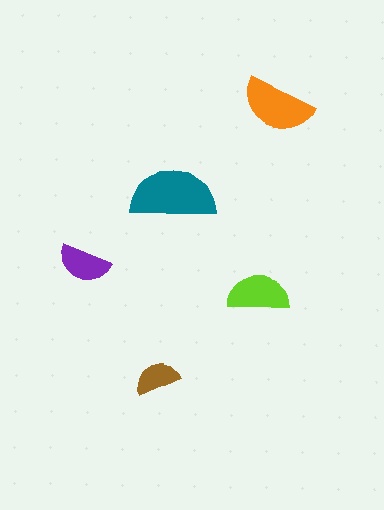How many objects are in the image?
There are 5 objects in the image.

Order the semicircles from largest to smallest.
the teal one, the orange one, the lime one, the purple one, the brown one.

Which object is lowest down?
The brown semicircle is bottommost.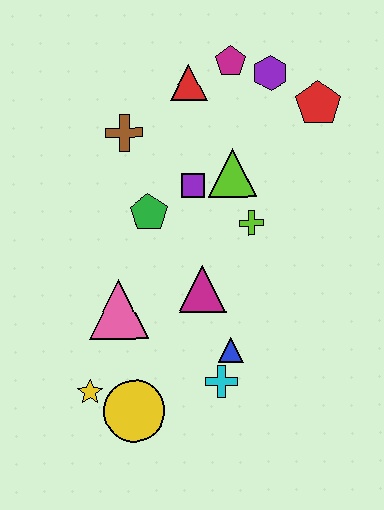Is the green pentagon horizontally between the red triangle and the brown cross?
Yes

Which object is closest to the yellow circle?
The yellow star is closest to the yellow circle.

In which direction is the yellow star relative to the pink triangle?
The yellow star is below the pink triangle.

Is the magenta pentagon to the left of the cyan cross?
No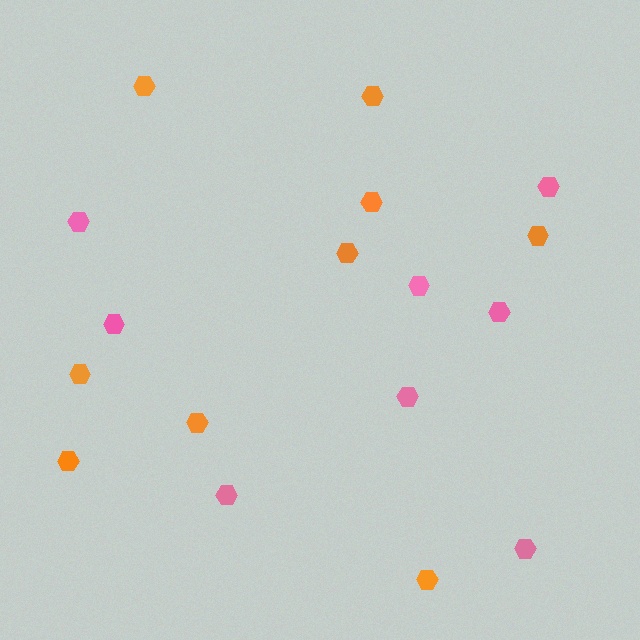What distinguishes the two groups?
There are 2 groups: one group of pink hexagons (8) and one group of orange hexagons (9).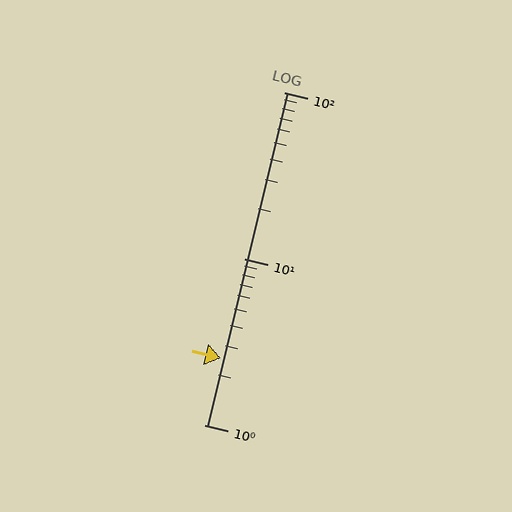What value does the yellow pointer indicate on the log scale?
The pointer indicates approximately 2.5.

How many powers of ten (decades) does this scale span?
The scale spans 2 decades, from 1 to 100.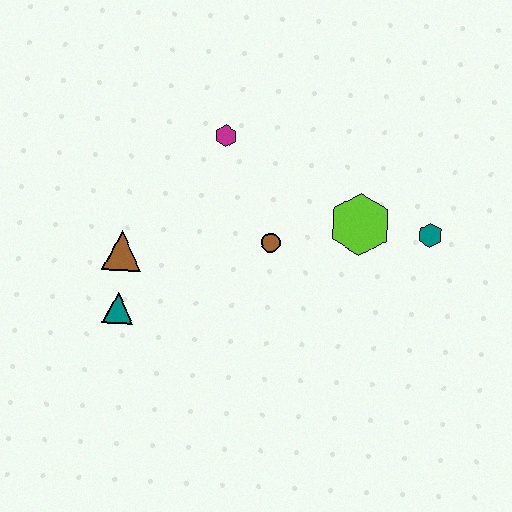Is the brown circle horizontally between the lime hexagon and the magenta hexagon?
Yes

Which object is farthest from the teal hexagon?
The teal triangle is farthest from the teal hexagon.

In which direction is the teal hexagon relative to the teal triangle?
The teal hexagon is to the right of the teal triangle.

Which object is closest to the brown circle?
The lime hexagon is closest to the brown circle.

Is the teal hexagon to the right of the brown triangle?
Yes